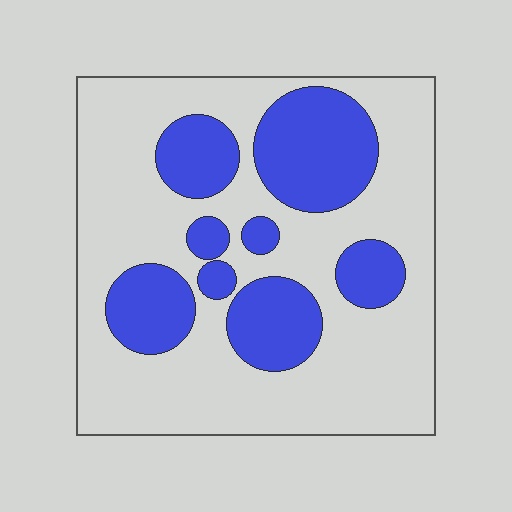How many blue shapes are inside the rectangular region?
8.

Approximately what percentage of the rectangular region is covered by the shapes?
Approximately 30%.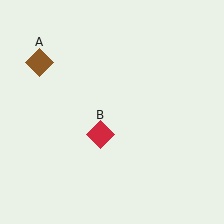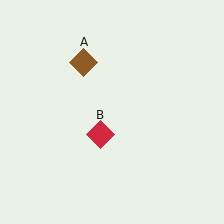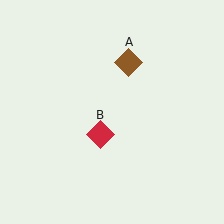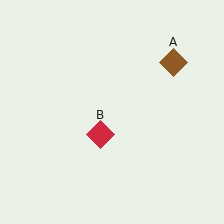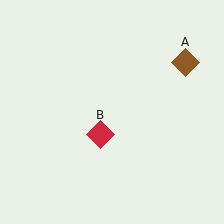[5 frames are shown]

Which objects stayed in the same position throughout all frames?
Red diamond (object B) remained stationary.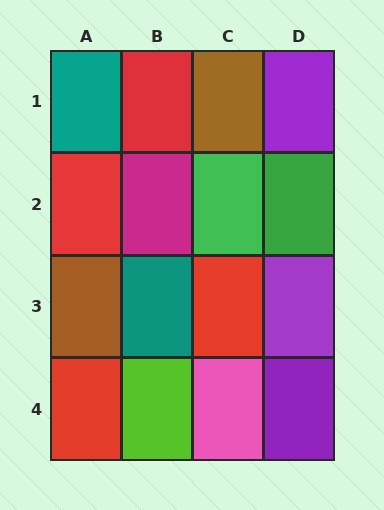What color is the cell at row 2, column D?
Green.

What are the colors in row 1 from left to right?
Teal, red, brown, purple.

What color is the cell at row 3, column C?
Red.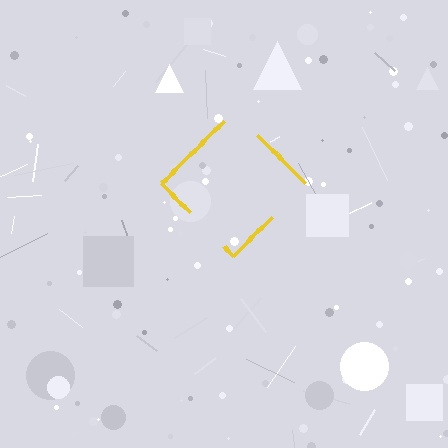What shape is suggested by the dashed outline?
The dashed outline suggests a diamond.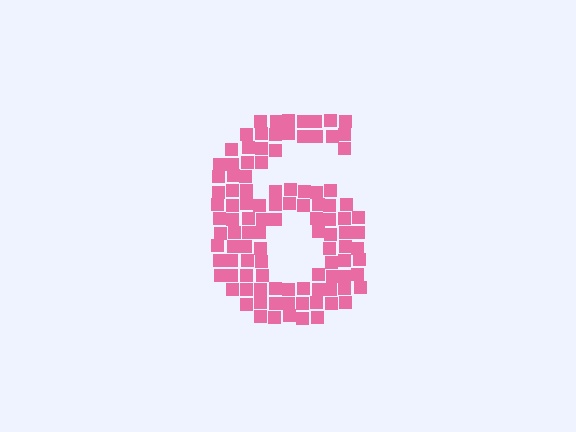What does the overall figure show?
The overall figure shows the digit 6.